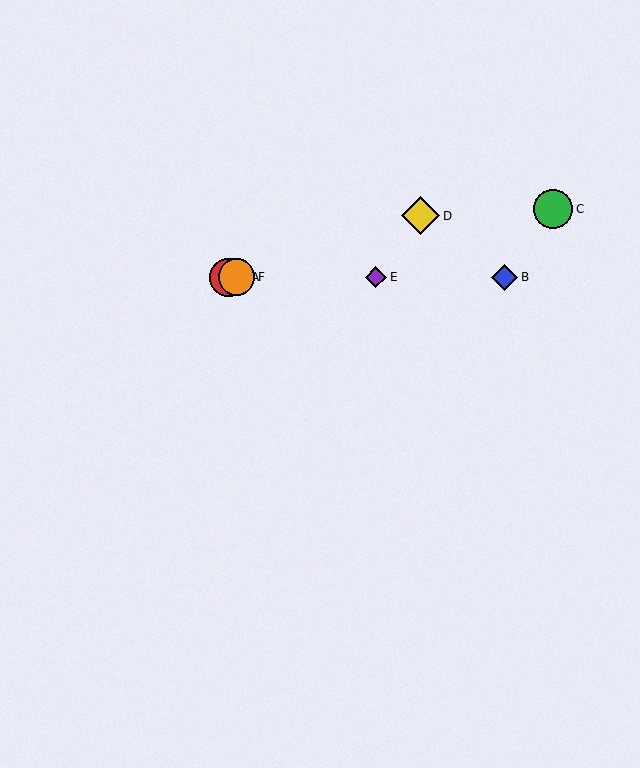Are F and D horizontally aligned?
No, F is at y≈277 and D is at y≈216.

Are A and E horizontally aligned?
Yes, both are at y≈277.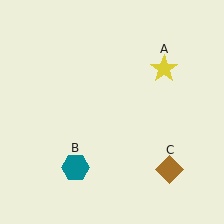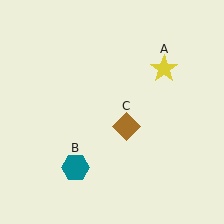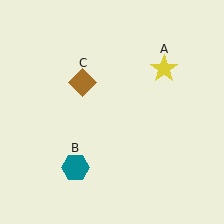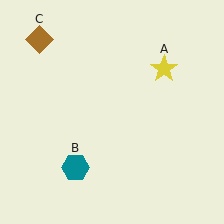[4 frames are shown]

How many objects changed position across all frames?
1 object changed position: brown diamond (object C).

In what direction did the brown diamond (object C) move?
The brown diamond (object C) moved up and to the left.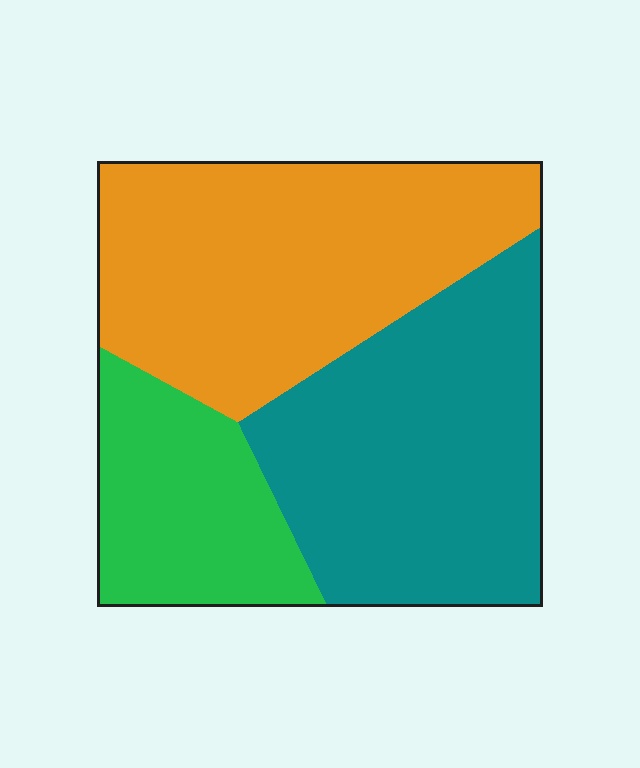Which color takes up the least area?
Green, at roughly 20%.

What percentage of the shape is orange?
Orange covers about 40% of the shape.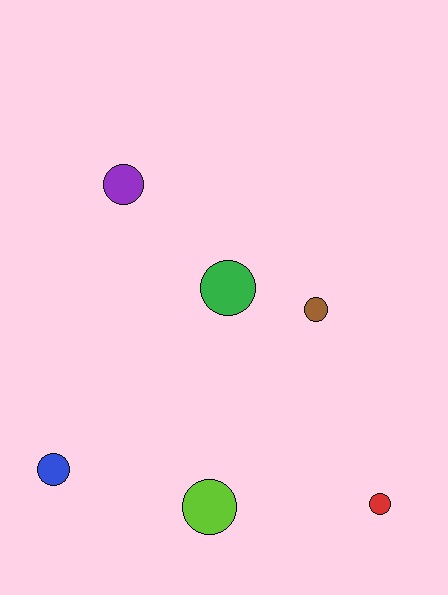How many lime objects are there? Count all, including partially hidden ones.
There is 1 lime object.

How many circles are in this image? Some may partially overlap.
There are 6 circles.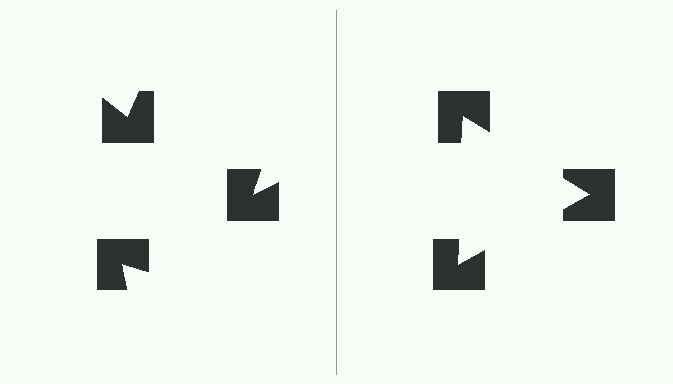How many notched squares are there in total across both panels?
6 — 3 on each side.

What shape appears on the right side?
An illusory triangle.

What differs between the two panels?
The notched squares are positioned identically on both sides; only the wedge orientations differ. On the right they align to a triangle; on the left they are misaligned.